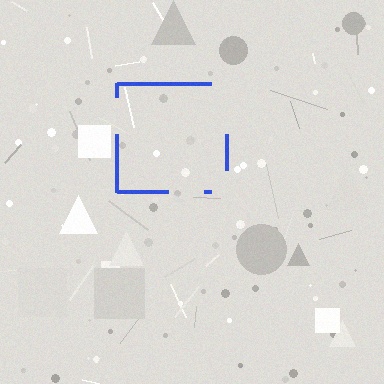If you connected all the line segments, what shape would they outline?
They would outline a square.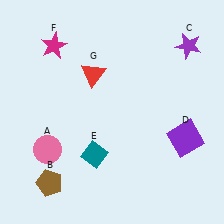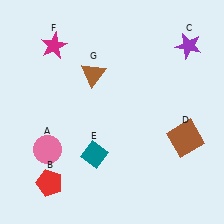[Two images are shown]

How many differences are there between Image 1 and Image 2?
There are 3 differences between the two images.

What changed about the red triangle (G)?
In Image 1, G is red. In Image 2, it changed to brown.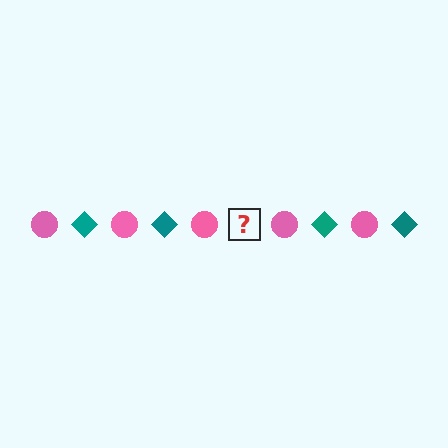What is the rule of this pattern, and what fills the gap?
The rule is that the pattern alternates between pink circle and teal diamond. The gap should be filled with a teal diamond.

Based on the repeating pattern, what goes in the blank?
The blank should be a teal diamond.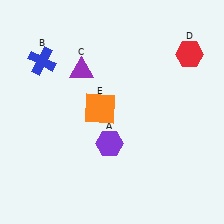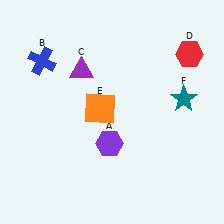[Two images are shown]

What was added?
A teal star (F) was added in Image 2.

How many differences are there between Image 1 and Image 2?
There is 1 difference between the two images.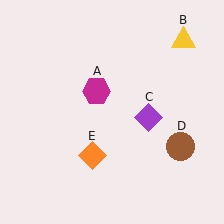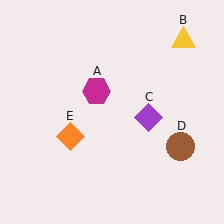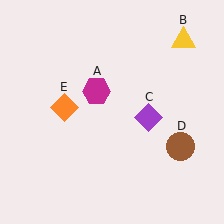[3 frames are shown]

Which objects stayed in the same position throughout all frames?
Magenta hexagon (object A) and yellow triangle (object B) and purple diamond (object C) and brown circle (object D) remained stationary.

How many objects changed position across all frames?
1 object changed position: orange diamond (object E).